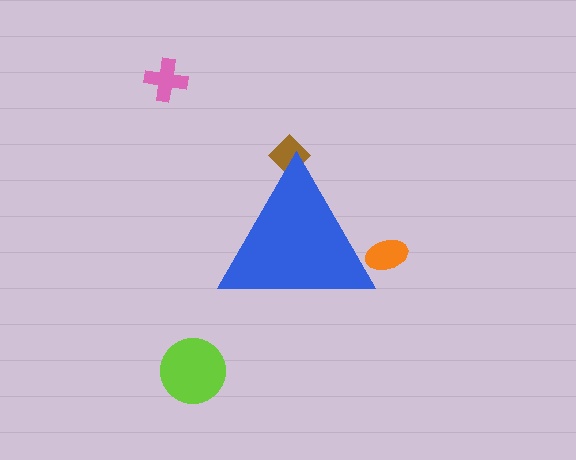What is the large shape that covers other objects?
A blue triangle.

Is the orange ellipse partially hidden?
Yes, the orange ellipse is partially hidden behind the blue triangle.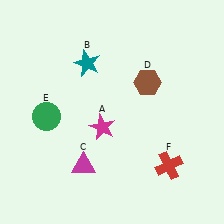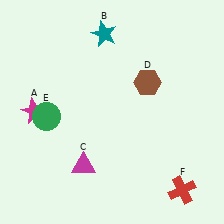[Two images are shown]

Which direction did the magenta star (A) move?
The magenta star (A) moved left.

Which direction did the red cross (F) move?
The red cross (F) moved down.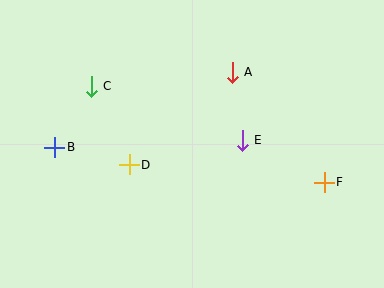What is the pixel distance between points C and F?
The distance between C and F is 252 pixels.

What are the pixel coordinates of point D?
Point D is at (129, 165).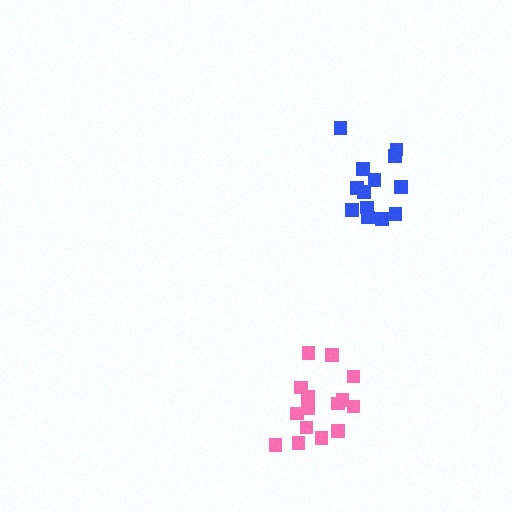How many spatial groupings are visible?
There are 2 spatial groupings.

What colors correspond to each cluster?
The clusters are colored: pink, blue.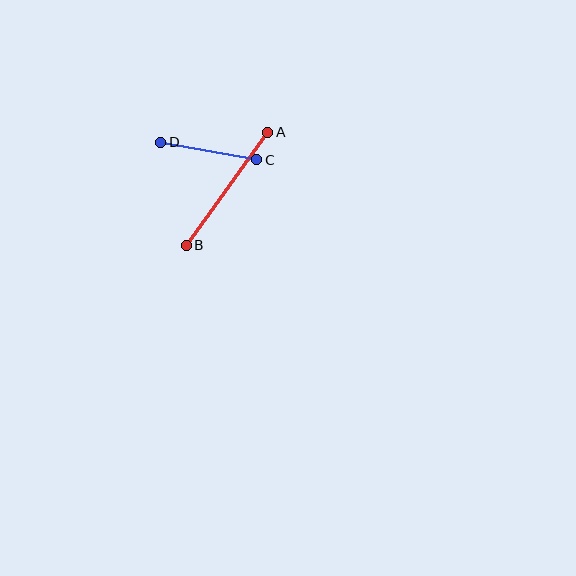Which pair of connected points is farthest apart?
Points A and B are farthest apart.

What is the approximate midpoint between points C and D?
The midpoint is at approximately (209, 151) pixels.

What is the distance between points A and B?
The distance is approximately 140 pixels.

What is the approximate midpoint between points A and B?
The midpoint is at approximately (227, 189) pixels.